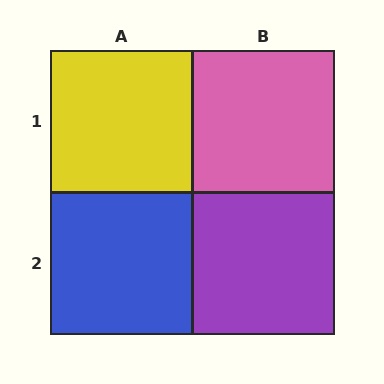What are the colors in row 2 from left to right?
Blue, purple.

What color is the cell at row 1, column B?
Pink.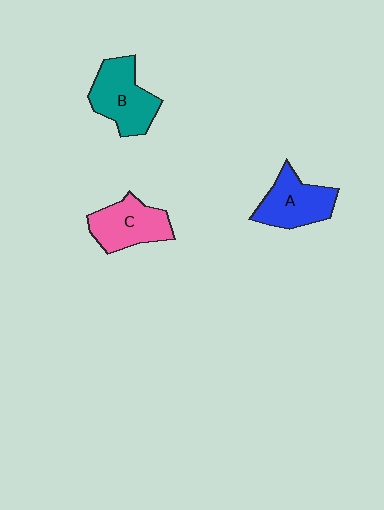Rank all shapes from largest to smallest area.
From largest to smallest: B (teal), A (blue), C (pink).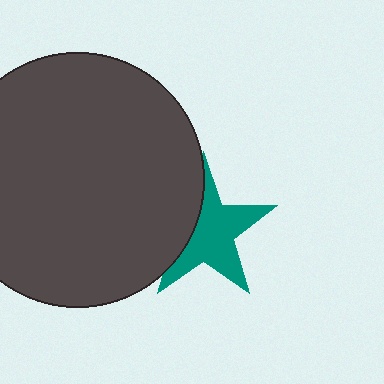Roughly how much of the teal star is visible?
Most of it is visible (roughly 65%).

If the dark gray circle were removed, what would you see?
You would see the complete teal star.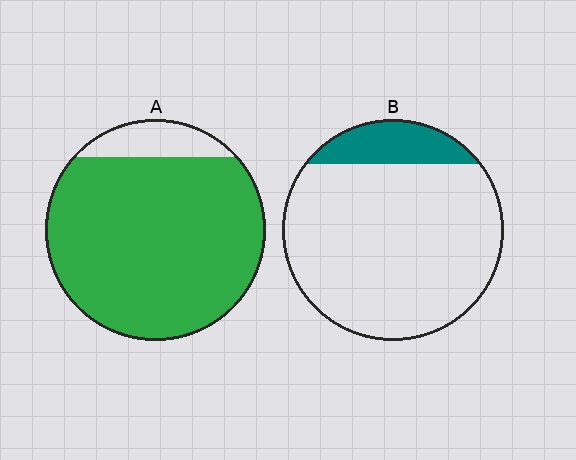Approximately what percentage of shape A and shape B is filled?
A is approximately 90% and B is approximately 15%.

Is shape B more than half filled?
No.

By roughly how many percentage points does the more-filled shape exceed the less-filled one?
By roughly 75 percentage points (A over B).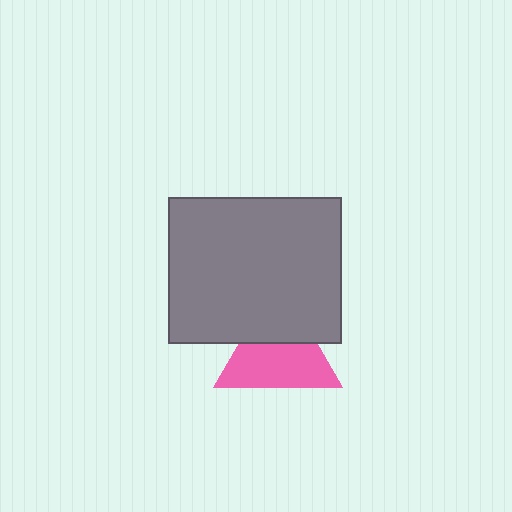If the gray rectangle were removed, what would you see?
You would see the complete pink triangle.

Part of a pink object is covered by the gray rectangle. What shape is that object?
It is a triangle.